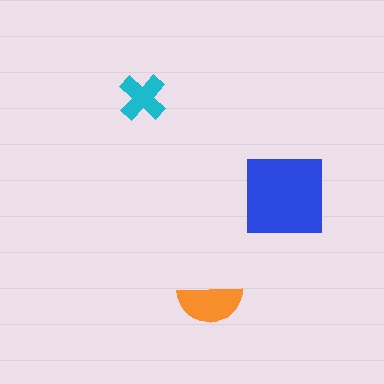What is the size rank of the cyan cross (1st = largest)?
3rd.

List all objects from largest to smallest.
The blue square, the orange semicircle, the cyan cross.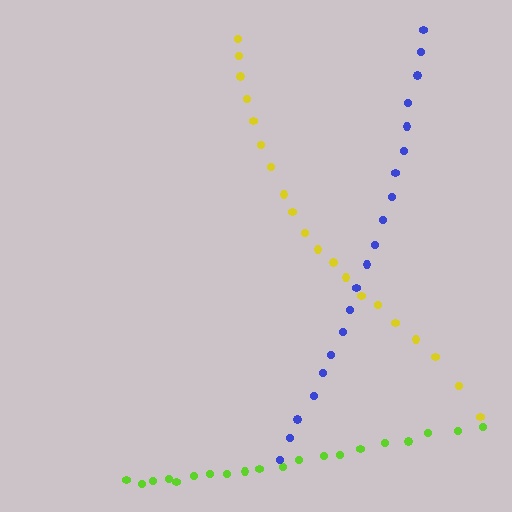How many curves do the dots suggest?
There are 3 distinct paths.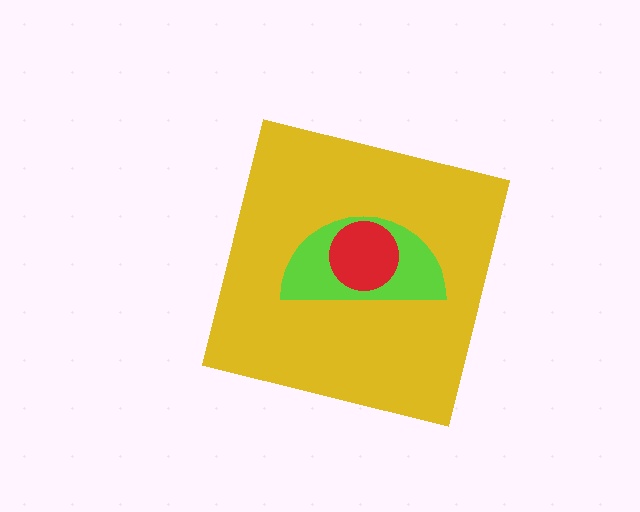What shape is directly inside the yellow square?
The lime semicircle.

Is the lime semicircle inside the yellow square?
Yes.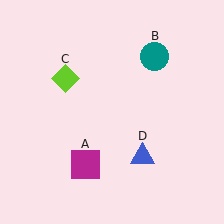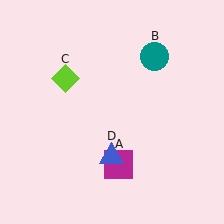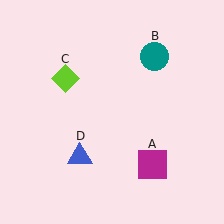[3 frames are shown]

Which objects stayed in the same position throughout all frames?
Teal circle (object B) and lime diamond (object C) remained stationary.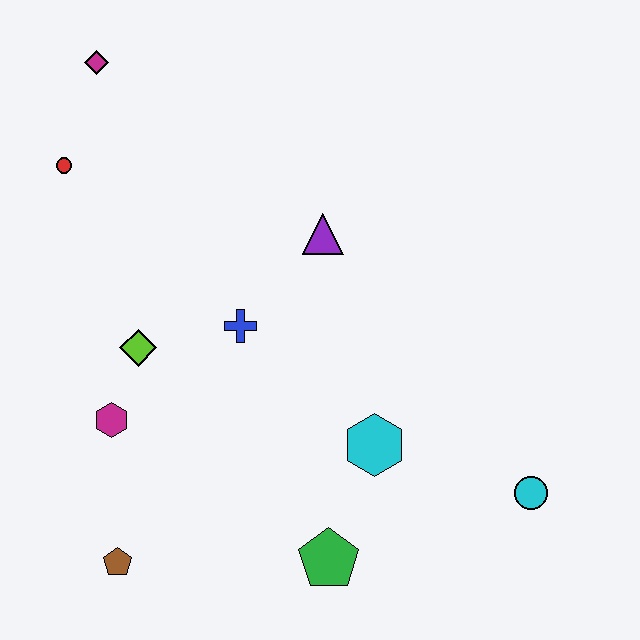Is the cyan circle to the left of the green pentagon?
No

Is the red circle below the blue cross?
No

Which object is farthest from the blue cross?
The cyan circle is farthest from the blue cross.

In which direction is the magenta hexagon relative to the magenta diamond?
The magenta hexagon is below the magenta diamond.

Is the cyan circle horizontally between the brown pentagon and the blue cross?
No